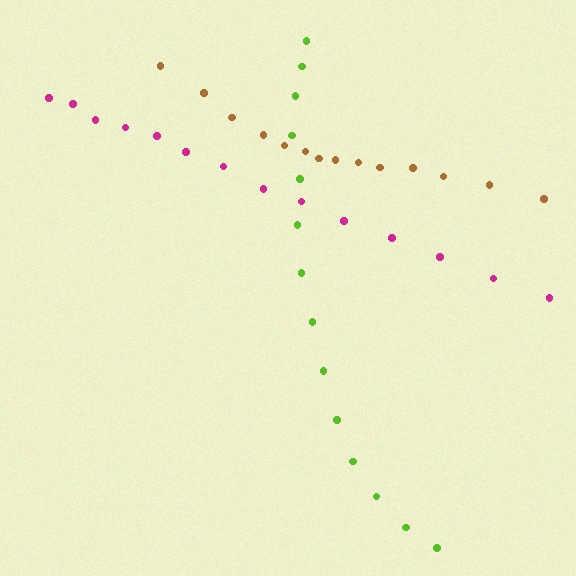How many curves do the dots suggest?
There are 3 distinct paths.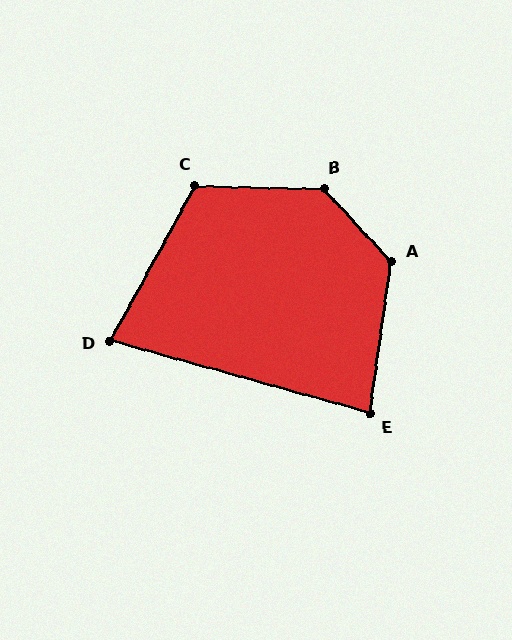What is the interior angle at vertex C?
Approximately 117 degrees (obtuse).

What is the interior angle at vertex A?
Approximately 129 degrees (obtuse).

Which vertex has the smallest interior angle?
D, at approximately 77 degrees.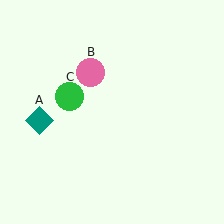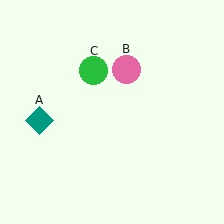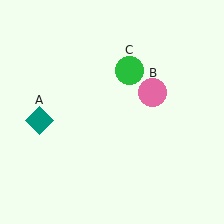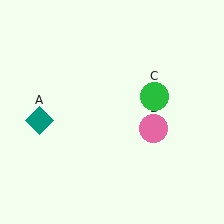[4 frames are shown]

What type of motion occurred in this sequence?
The pink circle (object B), green circle (object C) rotated clockwise around the center of the scene.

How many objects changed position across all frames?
2 objects changed position: pink circle (object B), green circle (object C).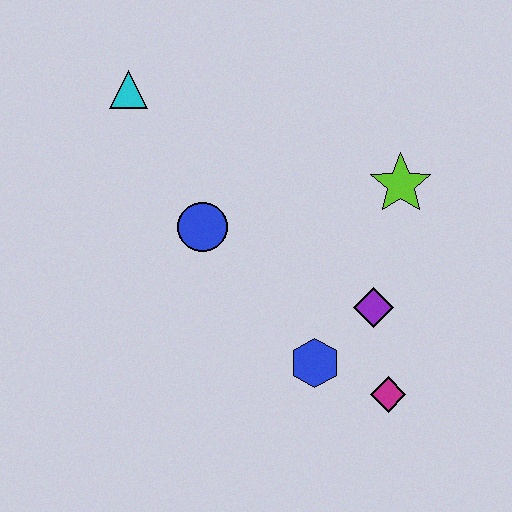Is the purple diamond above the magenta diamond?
Yes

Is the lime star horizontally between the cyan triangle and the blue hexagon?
No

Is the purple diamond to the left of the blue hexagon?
No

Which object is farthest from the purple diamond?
The cyan triangle is farthest from the purple diamond.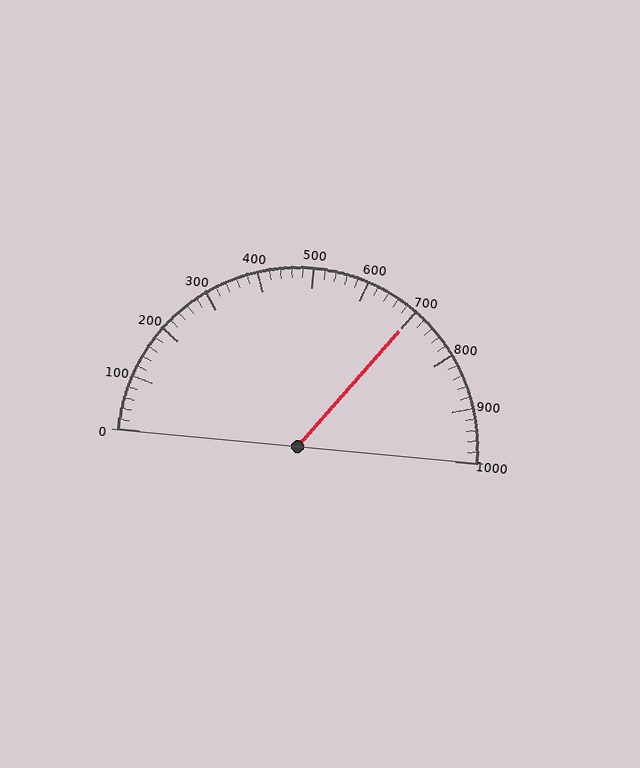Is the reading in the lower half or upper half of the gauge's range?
The reading is in the upper half of the range (0 to 1000).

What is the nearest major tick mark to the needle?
The nearest major tick mark is 700.